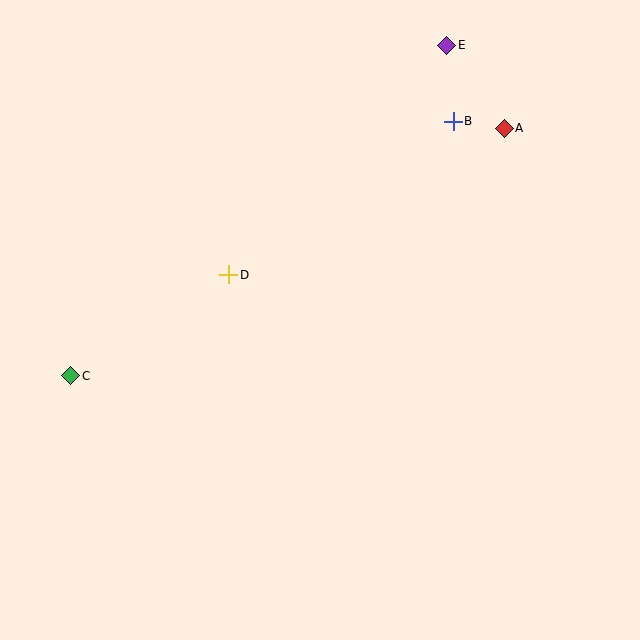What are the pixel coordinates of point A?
Point A is at (504, 128).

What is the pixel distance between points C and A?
The distance between C and A is 499 pixels.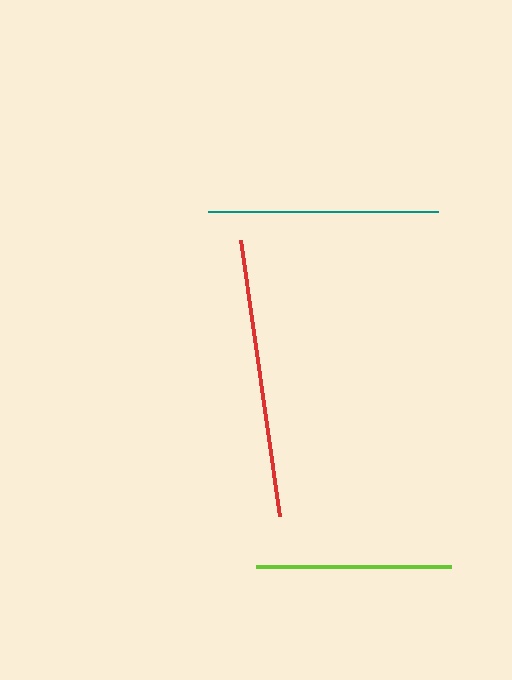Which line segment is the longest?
The red line is the longest at approximately 278 pixels.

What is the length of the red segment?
The red segment is approximately 278 pixels long.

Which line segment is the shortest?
The lime line is the shortest at approximately 194 pixels.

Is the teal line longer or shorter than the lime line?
The teal line is longer than the lime line.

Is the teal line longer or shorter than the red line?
The red line is longer than the teal line.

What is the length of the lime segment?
The lime segment is approximately 194 pixels long.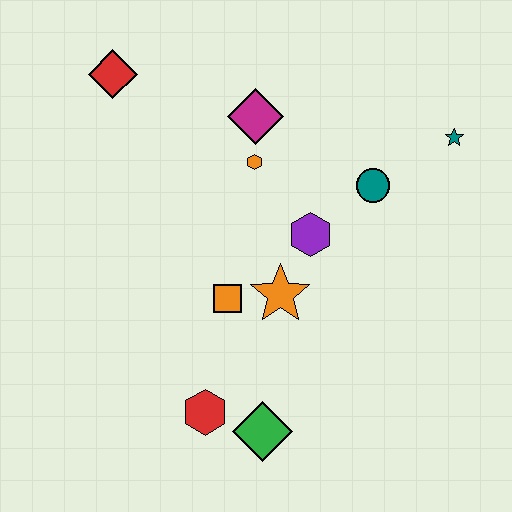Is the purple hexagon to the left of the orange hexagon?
No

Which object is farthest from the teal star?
The red hexagon is farthest from the teal star.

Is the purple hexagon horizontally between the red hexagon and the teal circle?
Yes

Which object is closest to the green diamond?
The red hexagon is closest to the green diamond.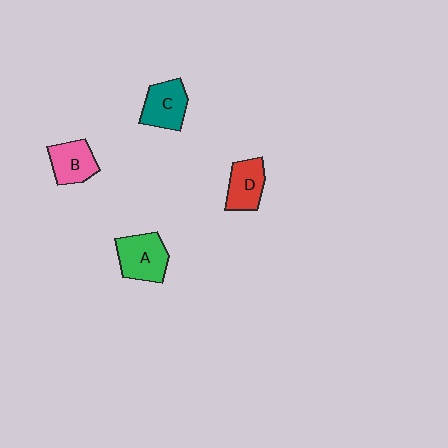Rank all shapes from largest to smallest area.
From largest to smallest: A (green), C (teal), B (pink), D (red).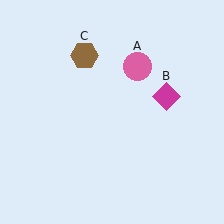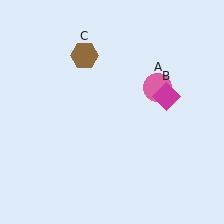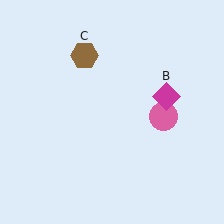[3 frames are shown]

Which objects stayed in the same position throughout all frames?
Magenta diamond (object B) and brown hexagon (object C) remained stationary.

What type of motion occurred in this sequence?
The pink circle (object A) rotated clockwise around the center of the scene.